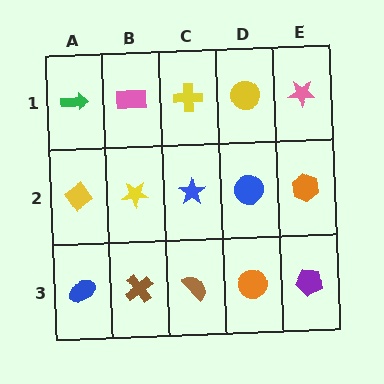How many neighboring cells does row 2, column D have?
4.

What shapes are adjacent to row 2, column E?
A pink star (row 1, column E), a purple pentagon (row 3, column E), a blue circle (row 2, column D).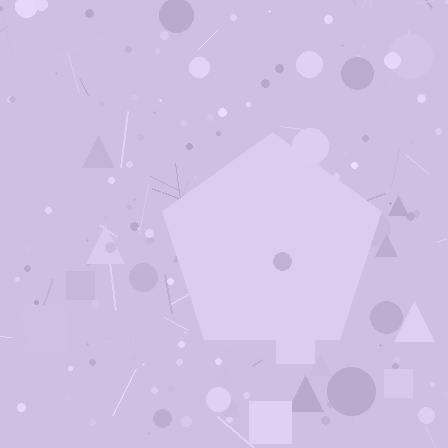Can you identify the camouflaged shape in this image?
The camouflaged shape is a pentagon.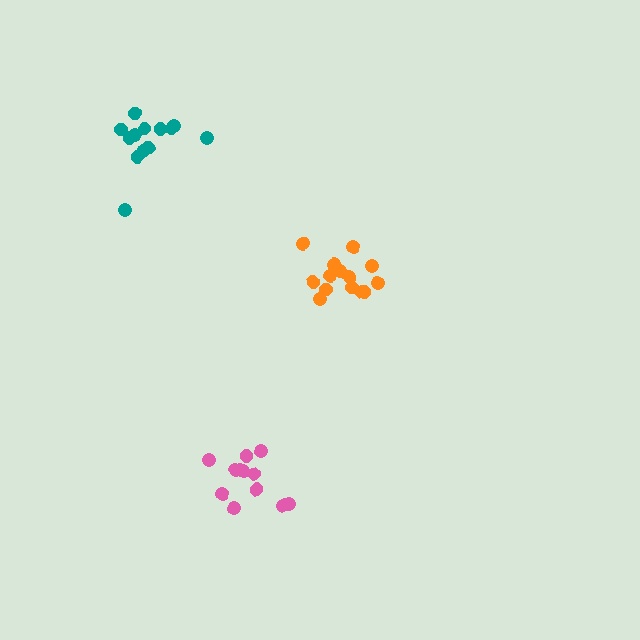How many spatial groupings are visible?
There are 3 spatial groupings.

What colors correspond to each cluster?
The clusters are colored: pink, orange, teal.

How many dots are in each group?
Group 1: 12 dots, Group 2: 14 dots, Group 3: 13 dots (39 total).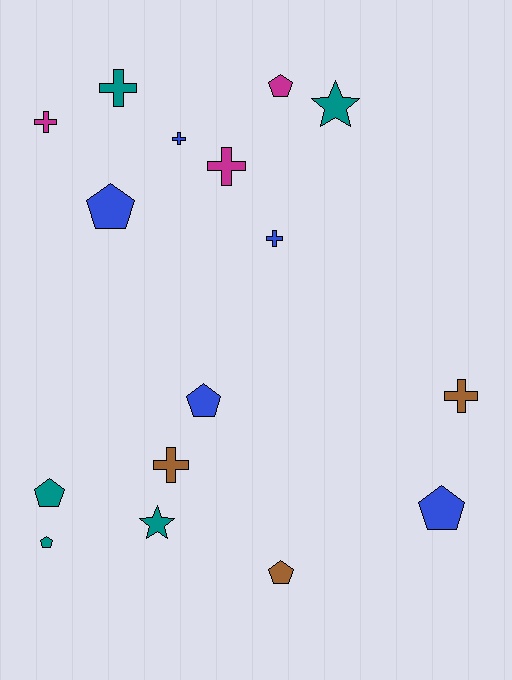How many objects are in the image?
There are 16 objects.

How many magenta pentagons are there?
There is 1 magenta pentagon.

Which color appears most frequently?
Teal, with 5 objects.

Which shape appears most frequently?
Cross, with 7 objects.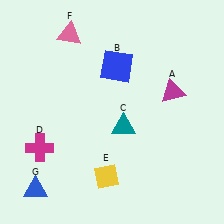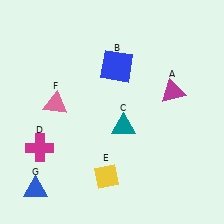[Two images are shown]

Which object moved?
The pink triangle (F) moved down.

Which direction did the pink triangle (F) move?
The pink triangle (F) moved down.